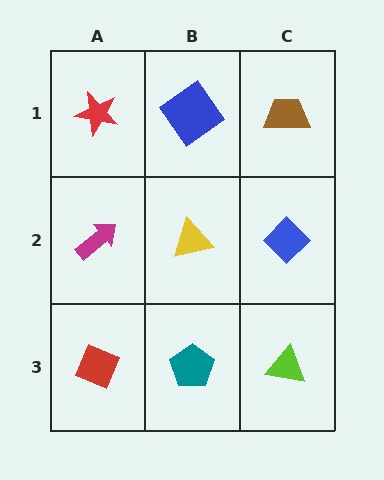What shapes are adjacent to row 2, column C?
A brown trapezoid (row 1, column C), a lime triangle (row 3, column C), a yellow triangle (row 2, column B).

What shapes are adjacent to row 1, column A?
A magenta arrow (row 2, column A), a blue diamond (row 1, column B).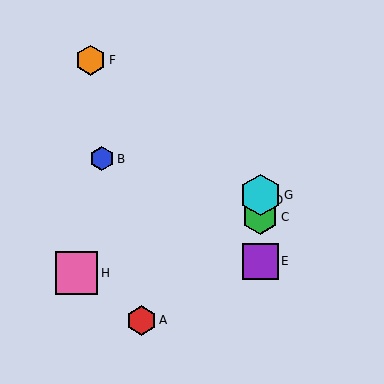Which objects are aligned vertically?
Objects C, D, E, G are aligned vertically.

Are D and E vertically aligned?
Yes, both are at x≈260.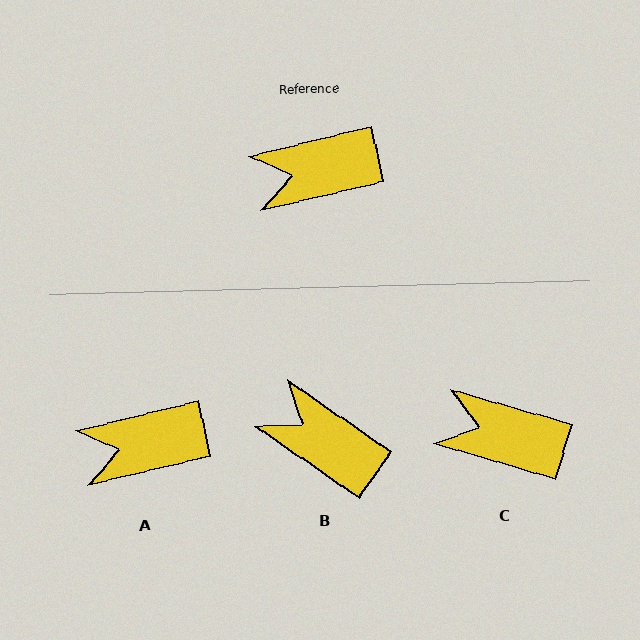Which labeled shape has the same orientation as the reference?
A.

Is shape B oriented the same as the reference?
No, it is off by about 48 degrees.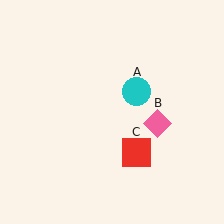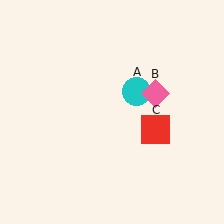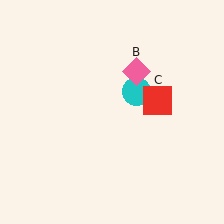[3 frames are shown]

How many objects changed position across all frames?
2 objects changed position: pink diamond (object B), red square (object C).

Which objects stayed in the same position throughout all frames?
Cyan circle (object A) remained stationary.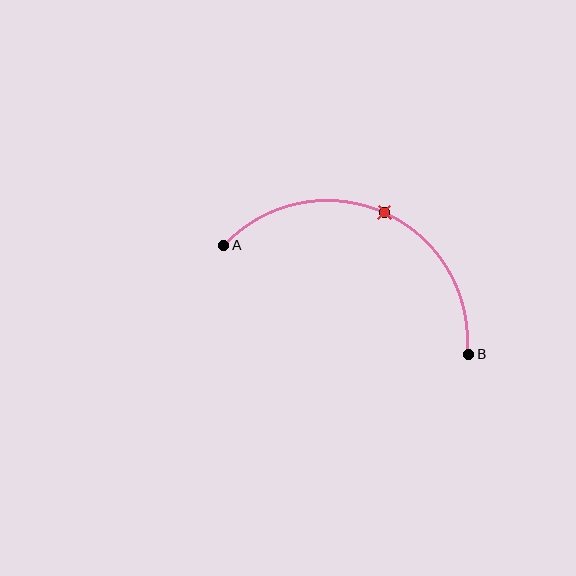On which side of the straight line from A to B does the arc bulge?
The arc bulges above the straight line connecting A and B.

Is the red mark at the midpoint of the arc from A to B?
Yes. The red mark lies on the arc at equal arc-length from both A and B — it is the arc midpoint.